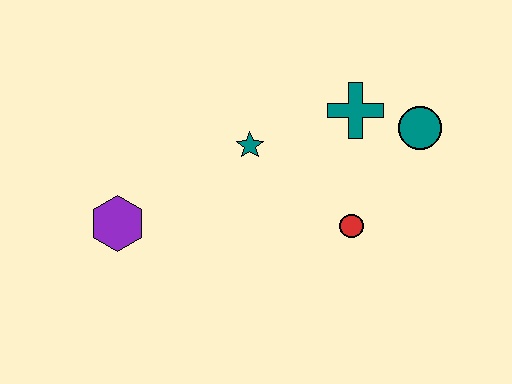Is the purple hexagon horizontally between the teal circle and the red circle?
No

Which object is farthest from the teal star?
The teal circle is farthest from the teal star.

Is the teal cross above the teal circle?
Yes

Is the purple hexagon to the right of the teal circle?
No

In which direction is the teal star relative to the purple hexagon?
The teal star is to the right of the purple hexagon.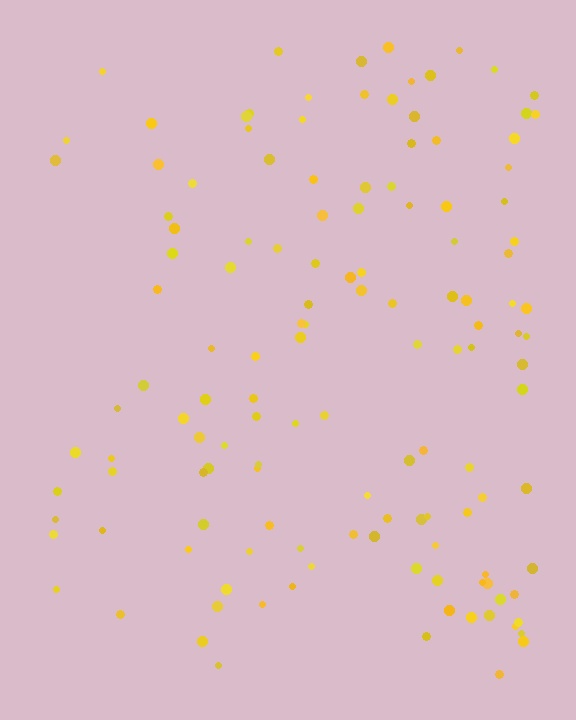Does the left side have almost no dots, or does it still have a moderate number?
Still a moderate number, just noticeably fewer than the right.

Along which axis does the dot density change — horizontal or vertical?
Horizontal.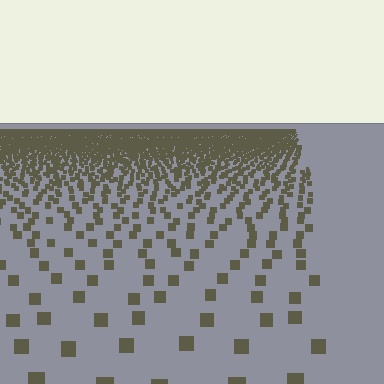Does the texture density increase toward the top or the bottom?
Density increases toward the top.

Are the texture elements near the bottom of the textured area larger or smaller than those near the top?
Larger. Near the bottom, elements are closer to the viewer and appear at a bigger on-screen size.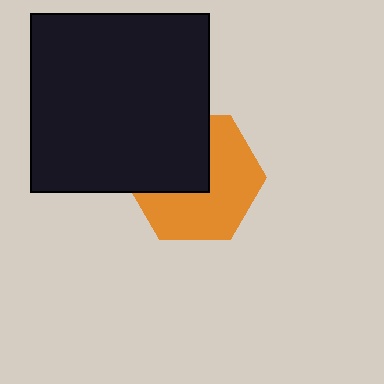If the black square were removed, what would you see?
You would see the complete orange hexagon.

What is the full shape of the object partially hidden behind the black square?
The partially hidden object is an orange hexagon.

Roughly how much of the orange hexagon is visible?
About half of it is visible (roughly 59%).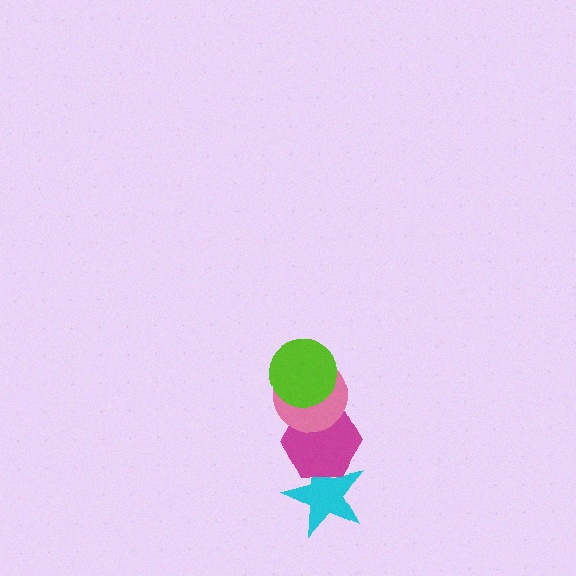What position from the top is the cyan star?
The cyan star is 4th from the top.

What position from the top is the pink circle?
The pink circle is 2nd from the top.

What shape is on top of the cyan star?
The magenta hexagon is on top of the cyan star.